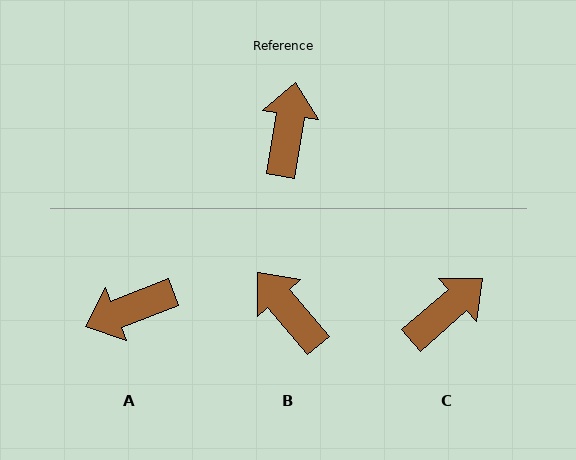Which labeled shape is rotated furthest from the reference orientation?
A, about 120 degrees away.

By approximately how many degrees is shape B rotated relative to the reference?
Approximately 49 degrees counter-clockwise.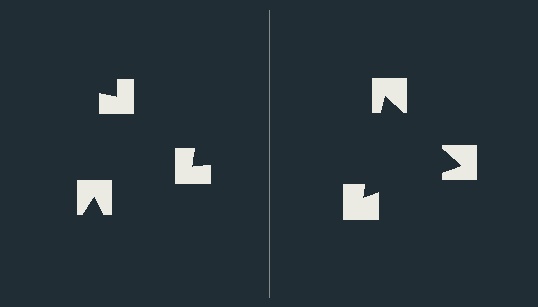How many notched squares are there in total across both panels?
6 — 3 on each side.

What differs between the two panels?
The notched squares are positioned identically on both sides; only the wedge orientations differ. On the right they align to a triangle; on the left they are misaligned.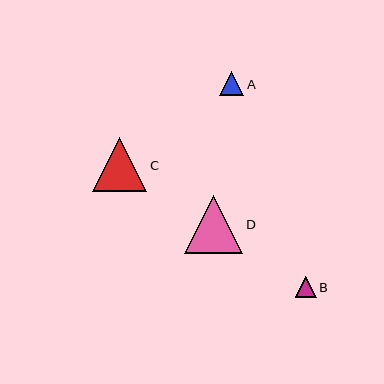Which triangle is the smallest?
Triangle B is the smallest with a size of approximately 21 pixels.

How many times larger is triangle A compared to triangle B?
Triangle A is approximately 1.2 times the size of triangle B.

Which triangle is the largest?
Triangle D is the largest with a size of approximately 58 pixels.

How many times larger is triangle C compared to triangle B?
Triangle C is approximately 2.6 times the size of triangle B.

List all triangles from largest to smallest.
From largest to smallest: D, C, A, B.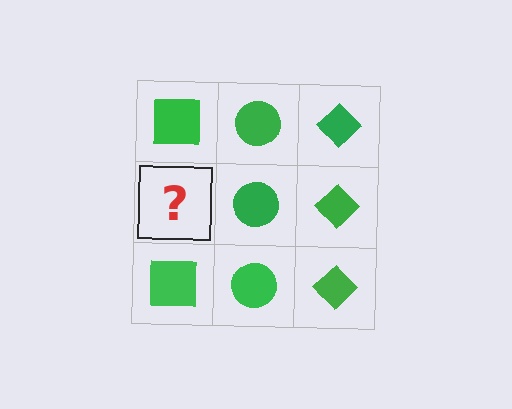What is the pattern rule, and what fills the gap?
The rule is that each column has a consistent shape. The gap should be filled with a green square.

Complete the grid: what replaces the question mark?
The question mark should be replaced with a green square.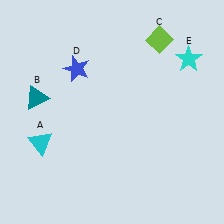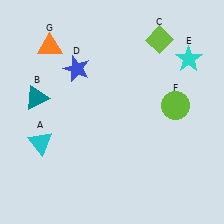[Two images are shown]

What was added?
A lime circle (F), an orange triangle (G) were added in Image 2.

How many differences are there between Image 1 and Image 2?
There are 2 differences between the two images.